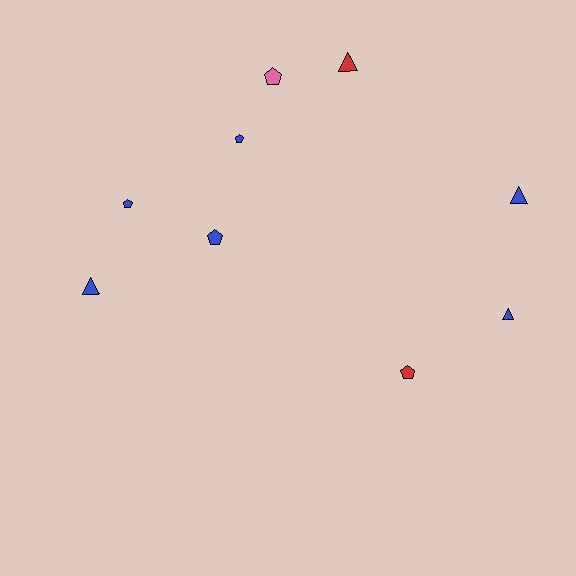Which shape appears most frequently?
Pentagon, with 5 objects.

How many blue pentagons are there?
There are 3 blue pentagons.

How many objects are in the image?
There are 9 objects.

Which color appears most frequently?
Blue, with 6 objects.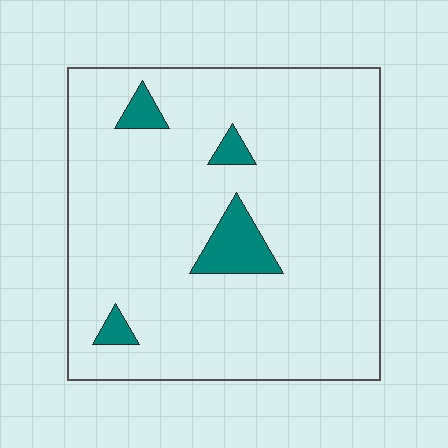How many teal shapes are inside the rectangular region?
4.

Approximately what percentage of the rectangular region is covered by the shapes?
Approximately 10%.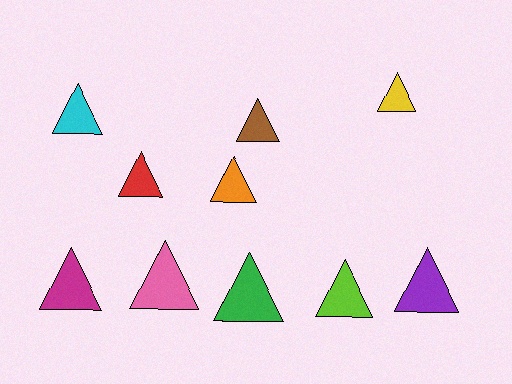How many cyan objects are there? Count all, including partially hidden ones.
There is 1 cyan object.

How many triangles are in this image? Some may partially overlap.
There are 10 triangles.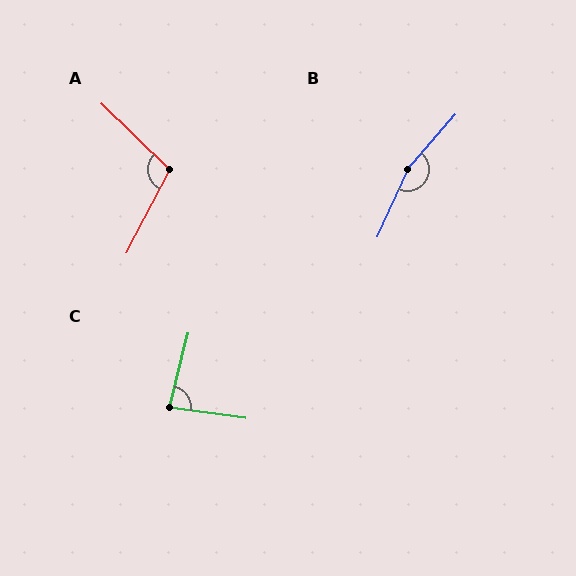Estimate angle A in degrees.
Approximately 107 degrees.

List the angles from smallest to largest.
C (85°), A (107°), B (163°).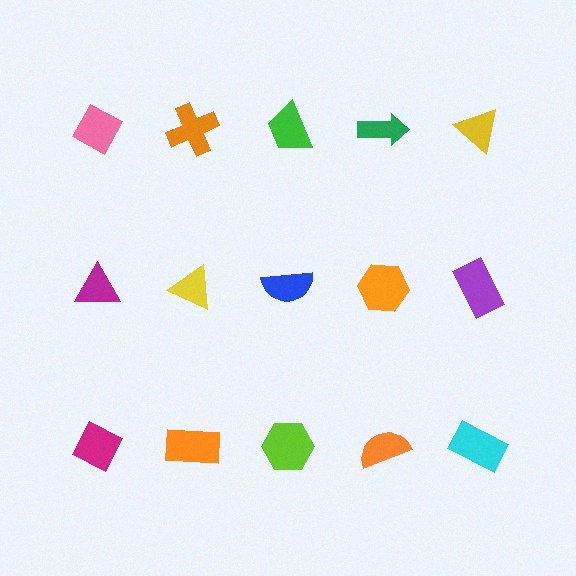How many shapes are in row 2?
5 shapes.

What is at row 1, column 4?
A green arrow.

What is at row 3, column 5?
A cyan rectangle.